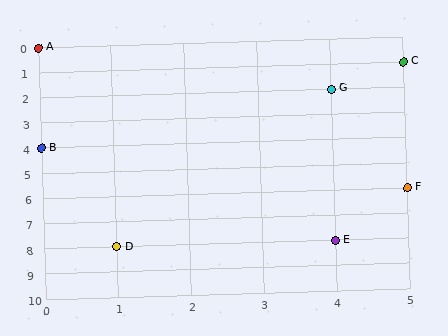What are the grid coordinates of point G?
Point G is at grid coordinates (4, 2).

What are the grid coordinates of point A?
Point A is at grid coordinates (0, 0).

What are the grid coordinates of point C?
Point C is at grid coordinates (5, 1).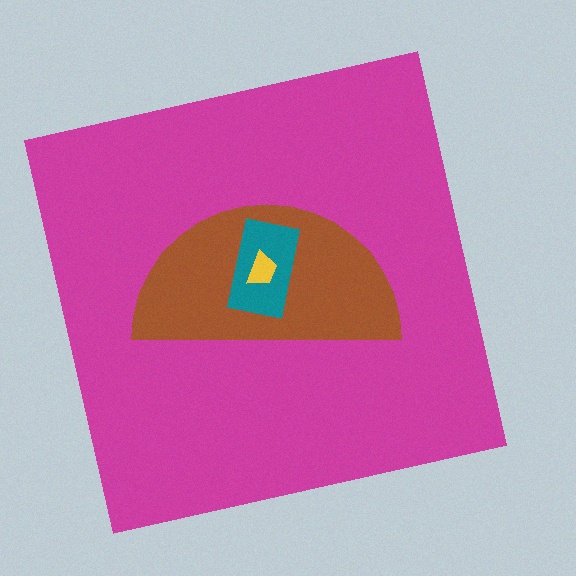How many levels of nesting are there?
4.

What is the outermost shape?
The magenta square.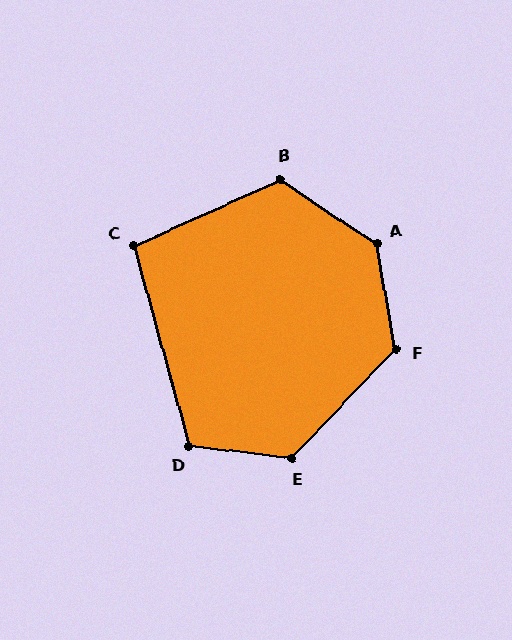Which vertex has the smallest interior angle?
C, at approximately 99 degrees.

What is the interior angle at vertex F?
Approximately 126 degrees (obtuse).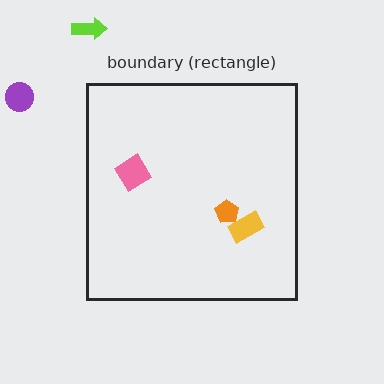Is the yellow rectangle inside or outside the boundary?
Inside.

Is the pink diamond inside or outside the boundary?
Inside.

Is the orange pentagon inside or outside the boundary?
Inside.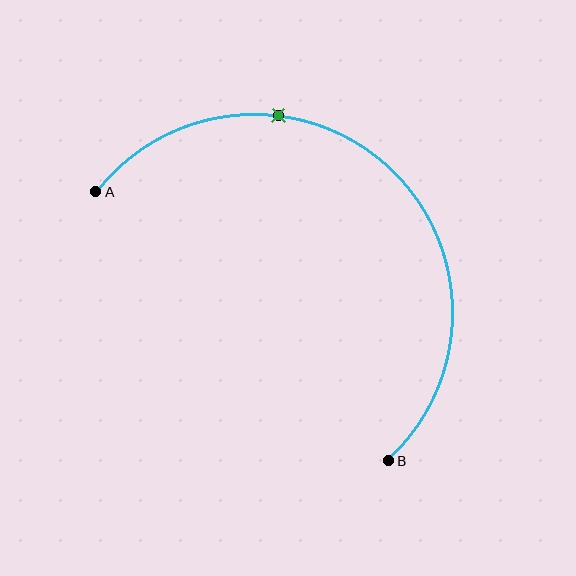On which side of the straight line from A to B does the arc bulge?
The arc bulges above and to the right of the straight line connecting A and B.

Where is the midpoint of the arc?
The arc midpoint is the point on the curve farthest from the straight line joining A and B. It sits above and to the right of that line.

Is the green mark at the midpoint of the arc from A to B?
No. The green mark lies on the arc but is closer to endpoint A. The arc midpoint would be at the point on the curve equidistant along the arc from both A and B.